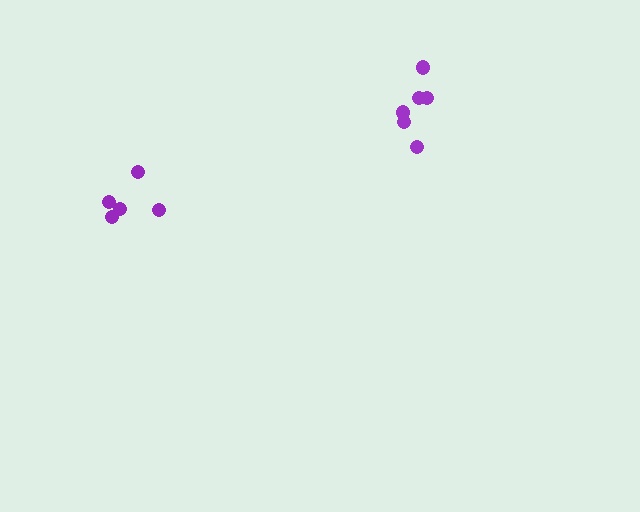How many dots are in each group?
Group 1: 5 dots, Group 2: 6 dots (11 total).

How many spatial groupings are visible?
There are 2 spatial groupings.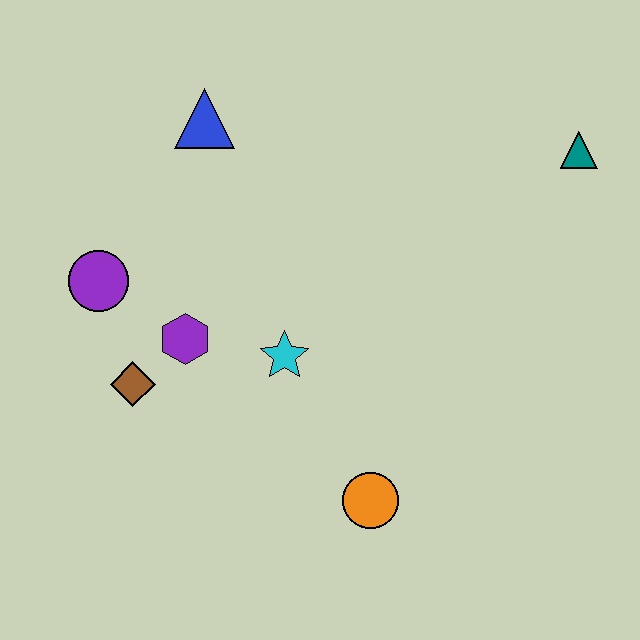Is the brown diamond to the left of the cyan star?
Yes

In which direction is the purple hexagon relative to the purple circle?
The purple hexagon is to the right of the purple circle.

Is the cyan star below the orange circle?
No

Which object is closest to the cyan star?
The purple hexagon is closest to the cyan star.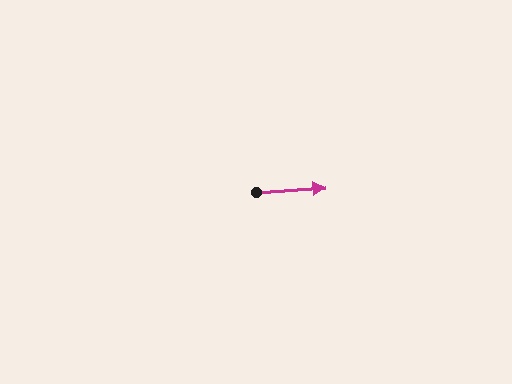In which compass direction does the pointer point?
East.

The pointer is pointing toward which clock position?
Roughly 3 o'clock.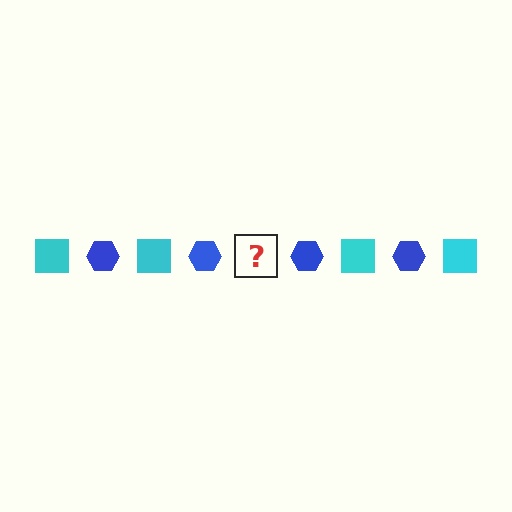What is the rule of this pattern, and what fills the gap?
The rule is that the pattern alternates between cyan square and blue hexagon. The gap should be filled with a cyan square.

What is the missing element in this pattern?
The missing element is a cyan square.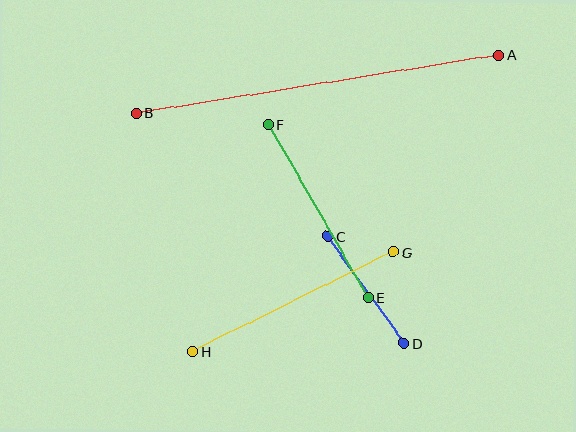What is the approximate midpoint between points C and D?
The midpoint is at approximately (366, 290) pixels.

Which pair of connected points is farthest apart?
Points A and B are farthest apart.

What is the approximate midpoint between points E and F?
The midpoint is at approximately (319, 211) pixels.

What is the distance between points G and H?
The distance is approximately 223 pixels.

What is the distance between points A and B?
The distance is approximately 367 pixels.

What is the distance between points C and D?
The distance is approximately 131 pixels.